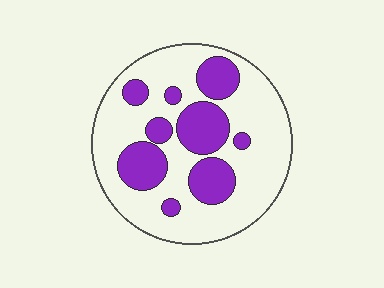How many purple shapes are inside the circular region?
9.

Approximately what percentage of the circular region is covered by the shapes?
Approximately 30%.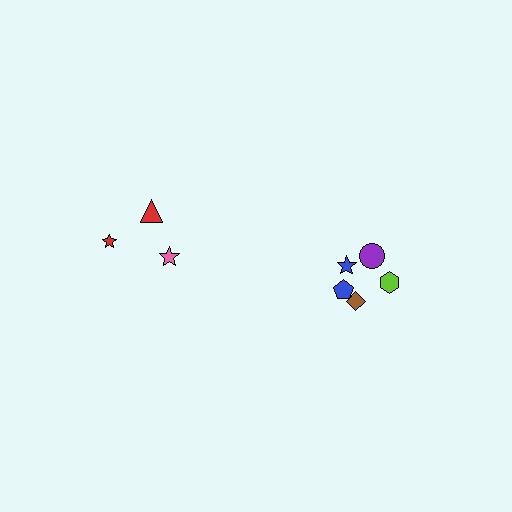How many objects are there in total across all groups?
There are 8 objects.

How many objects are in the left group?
There are 3 objects.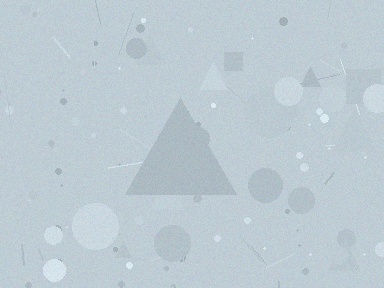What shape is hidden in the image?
A triangle is hidden in the image.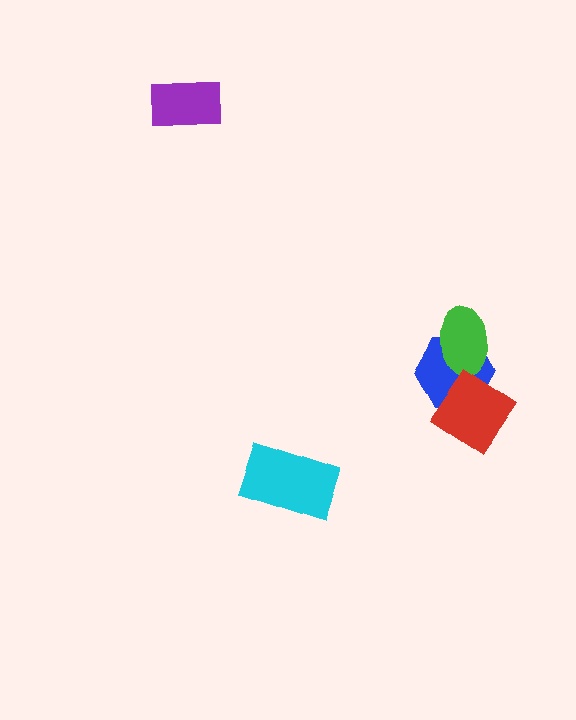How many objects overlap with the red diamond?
2 objects overlap with the red diamond.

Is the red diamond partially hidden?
No, no other shape covers it.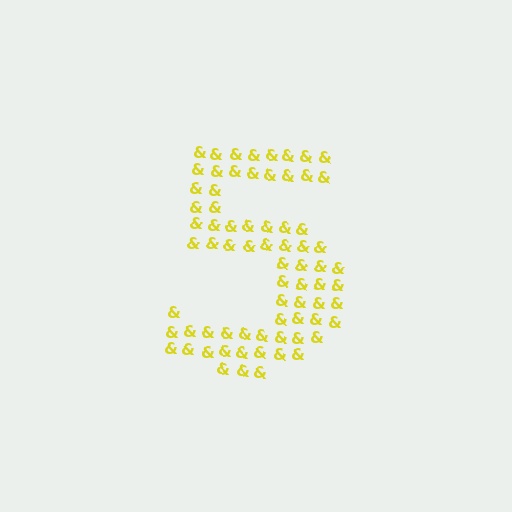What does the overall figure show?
The overall figure shows the digit 5.